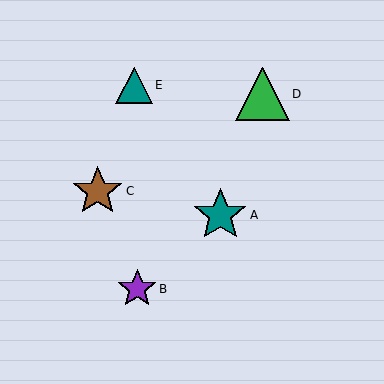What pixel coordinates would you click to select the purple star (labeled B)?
Click at (137, 289) to select the purple star B.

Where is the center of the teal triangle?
The center of the teal triangle is at (134, 85).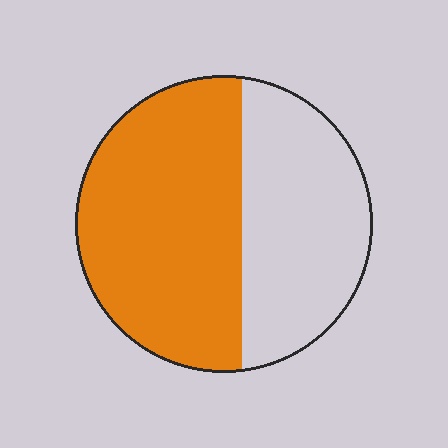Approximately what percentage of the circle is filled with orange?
Approximately 60%.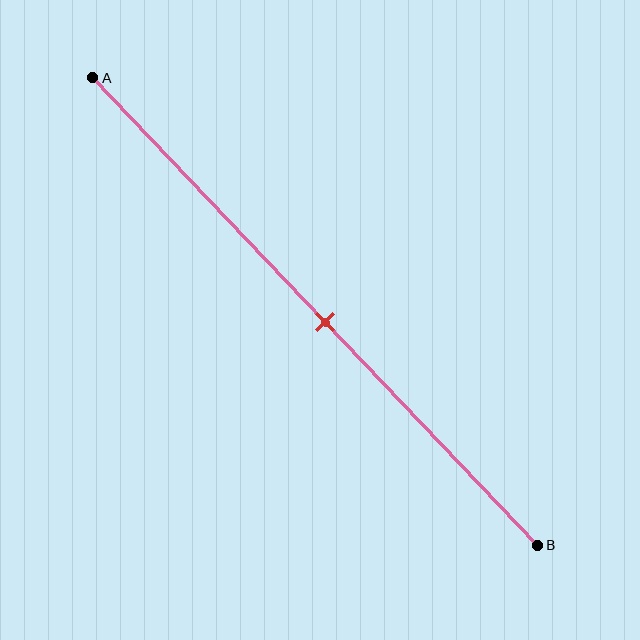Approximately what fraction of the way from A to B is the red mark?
The red mark is approximately 50% of the way from A to B.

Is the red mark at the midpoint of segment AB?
Yes, the mark is approximately at the midpoint.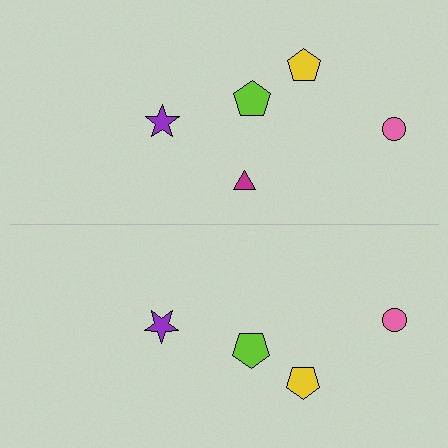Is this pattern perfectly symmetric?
No, the pattern is not perfectly symmetric. A magenta triangle is missing from the bottom side.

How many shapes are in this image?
There are 9 shapes in this image.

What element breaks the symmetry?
A magenta triangle is missing from the bottom side.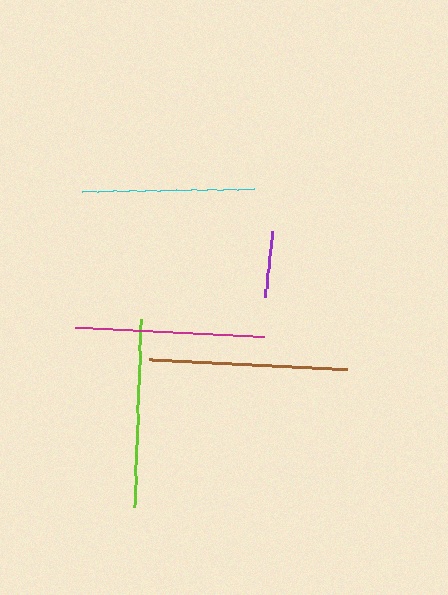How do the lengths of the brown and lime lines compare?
The brown and lime lines are approximately the same length.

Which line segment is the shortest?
The purple line is the shortest at approximately 65 pixels.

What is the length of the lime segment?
The lime segment is approximately 189 pixels long.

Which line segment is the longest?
The brown line is the longest at approximately 198 pixels.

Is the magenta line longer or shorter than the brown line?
The brown line is longer than the magenta line.